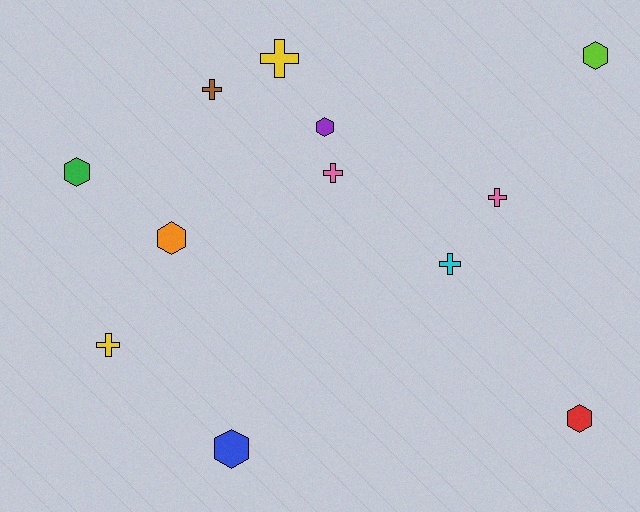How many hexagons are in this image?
There are 6 hexagons.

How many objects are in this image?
There are 12 objects.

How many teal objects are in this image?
There are no teal objects.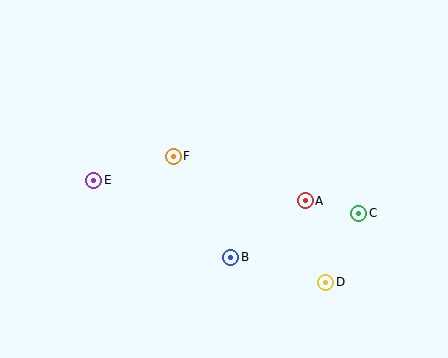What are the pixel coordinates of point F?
Point F is at (173, 156).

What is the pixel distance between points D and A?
The distance between D and A is 84 pixels.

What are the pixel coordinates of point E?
Point E is at (94, 180).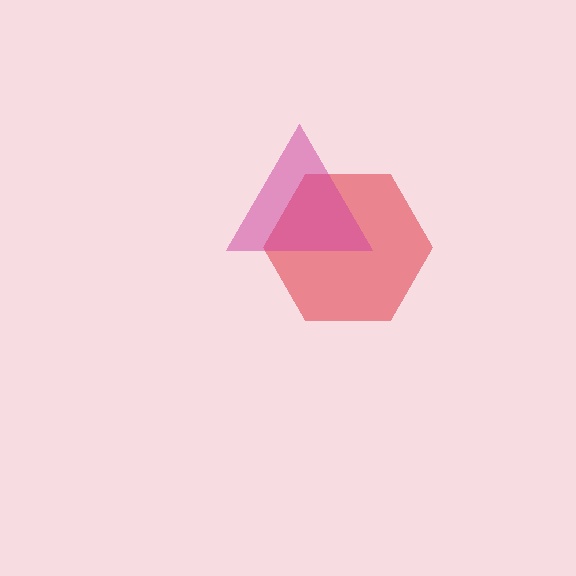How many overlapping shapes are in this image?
There are 2 overlapping shapes in the image.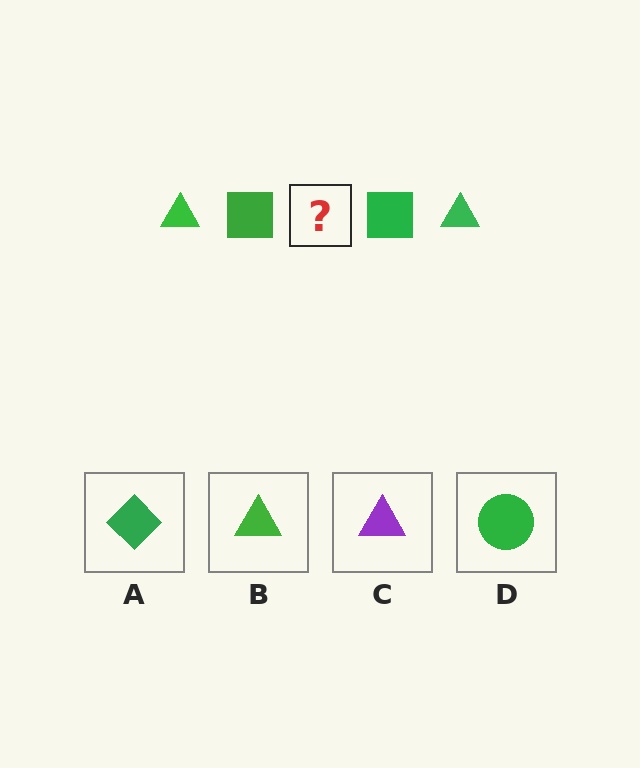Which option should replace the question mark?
Option B.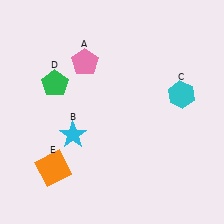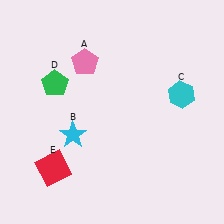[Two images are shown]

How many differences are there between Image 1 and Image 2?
There is 1 difference between the two images.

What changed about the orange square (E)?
In Image 1, E is orange. In Image 2, it changed to red.